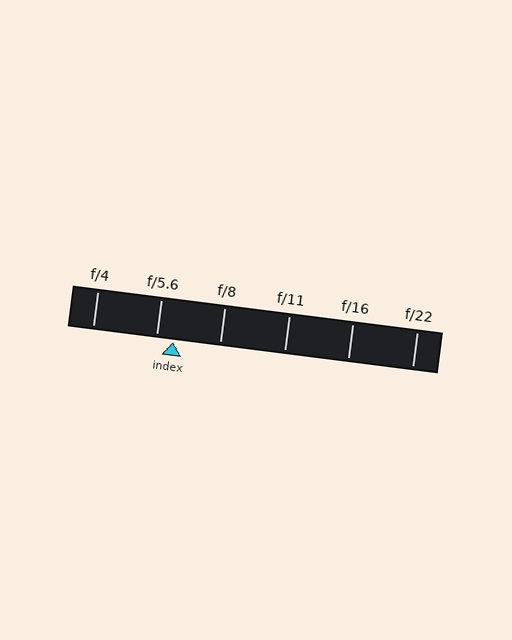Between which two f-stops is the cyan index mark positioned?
The index mark is between f/5.6 and f/8.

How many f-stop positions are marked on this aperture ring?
There are 6 f-stop positions marked.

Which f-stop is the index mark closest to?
The index mark is closest to f/5.6.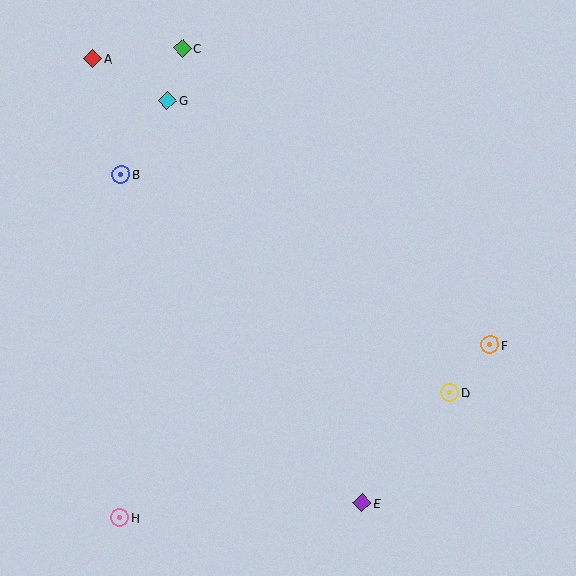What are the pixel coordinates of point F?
Point F is at (490, 345).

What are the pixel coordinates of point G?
Point G is at (167, 101).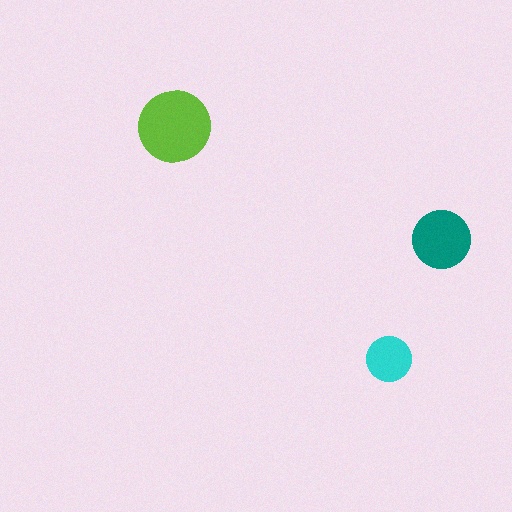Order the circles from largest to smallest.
the lime one, the teal one, the cyan one.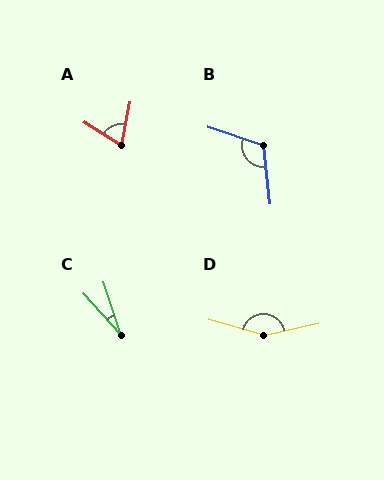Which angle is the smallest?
C, at approximately 24 degrees.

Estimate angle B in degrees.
Approximately 115 degrees.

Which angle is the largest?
D, at approximately 151 degrees.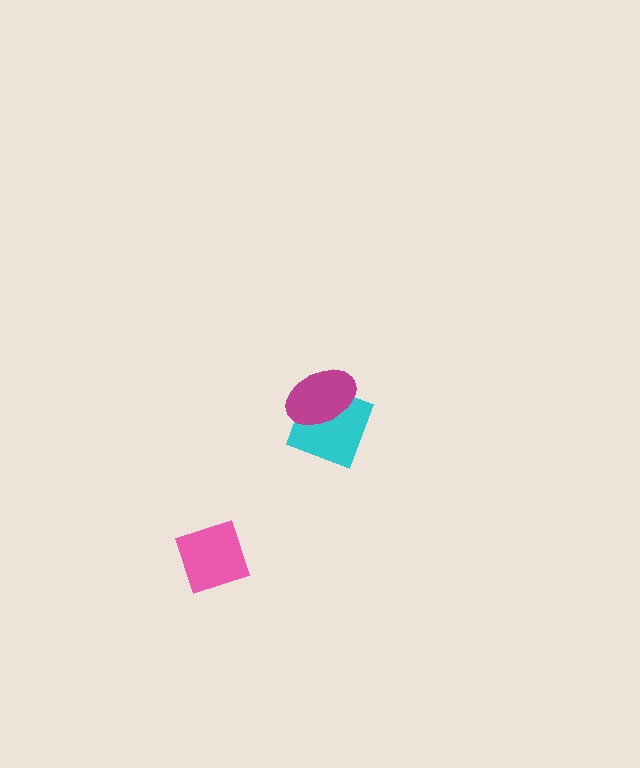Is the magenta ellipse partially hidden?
No, no other shape covers it.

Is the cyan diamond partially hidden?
Yes, it is partially covered by another shape.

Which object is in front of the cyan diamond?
The magenta ellipse is in front of the cyan diamond.